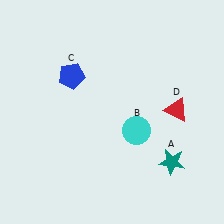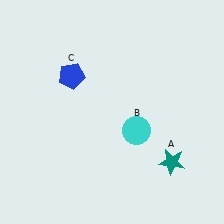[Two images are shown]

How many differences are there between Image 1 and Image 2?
There is 1 difference between the two images.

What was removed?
The red triangle (D) was removed in Image 2.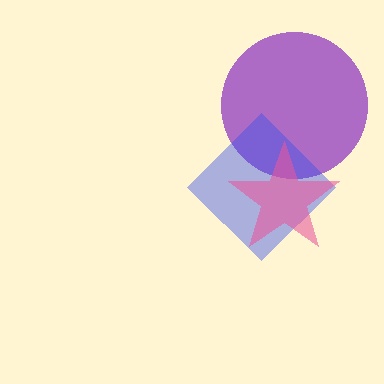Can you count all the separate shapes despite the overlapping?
Yes, there are 3 separate shapes.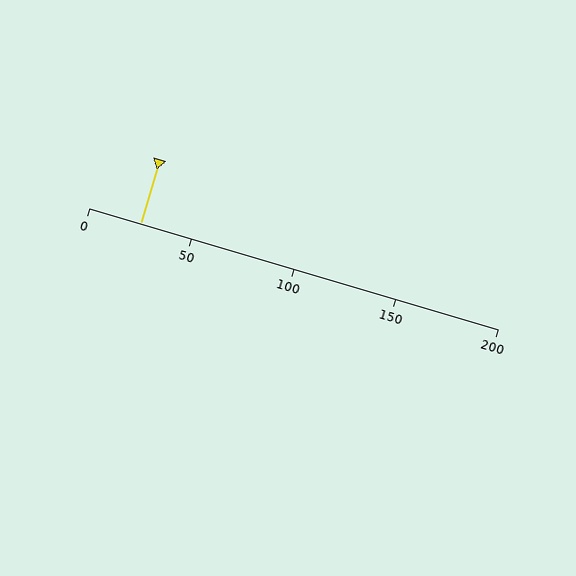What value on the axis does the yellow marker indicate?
The marker indicates approximately 25.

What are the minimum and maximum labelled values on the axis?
The axis runs from 0 to 200.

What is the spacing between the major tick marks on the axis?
The major ticks are spaced 50 apart.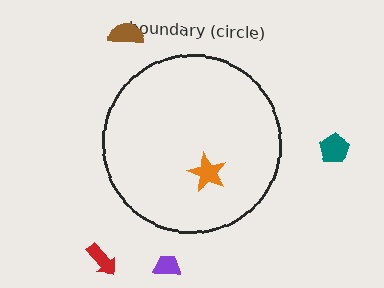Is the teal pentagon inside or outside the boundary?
Outside.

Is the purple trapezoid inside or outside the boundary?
Outside.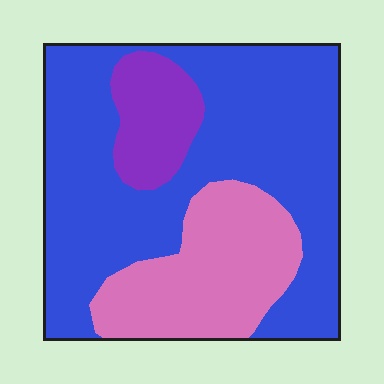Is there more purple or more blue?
Blue.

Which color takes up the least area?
Purple, at roughly 10%.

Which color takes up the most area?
Blue, at roughly 65%.